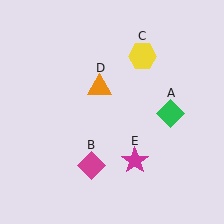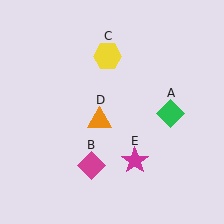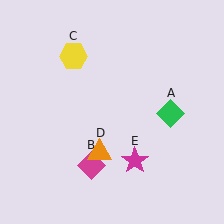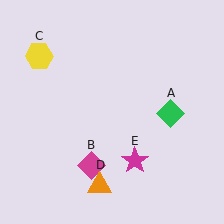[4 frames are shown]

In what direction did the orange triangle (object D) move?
The orange triangle (object D) moved down.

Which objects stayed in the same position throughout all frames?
Green diamond (object A) and magenta diamond (object B) and magenta star (object E) remained stationary.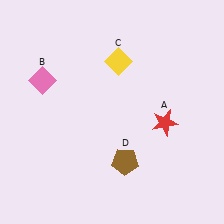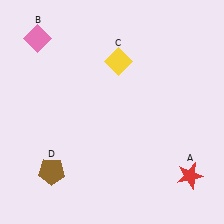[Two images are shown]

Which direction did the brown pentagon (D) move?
The brown pentagon (D) moved left.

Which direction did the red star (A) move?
The red star (A) moved down.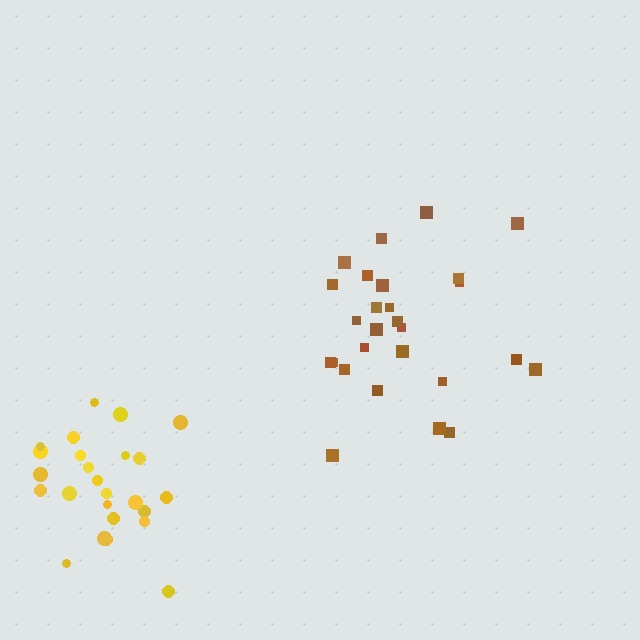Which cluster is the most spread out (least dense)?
Brown.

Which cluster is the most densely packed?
Yellow.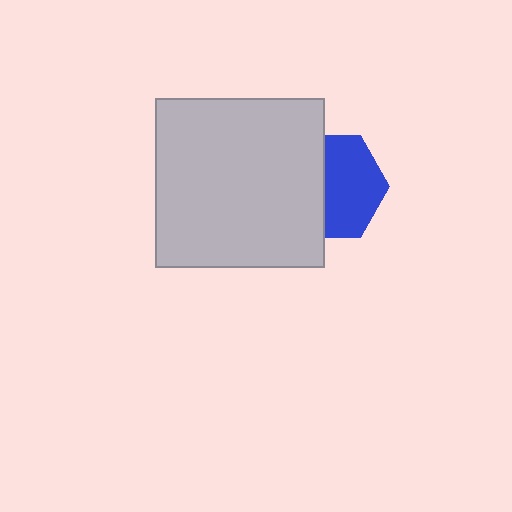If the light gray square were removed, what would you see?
You would see the complete blue hexagon.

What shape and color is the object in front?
The object in front is a light gray square.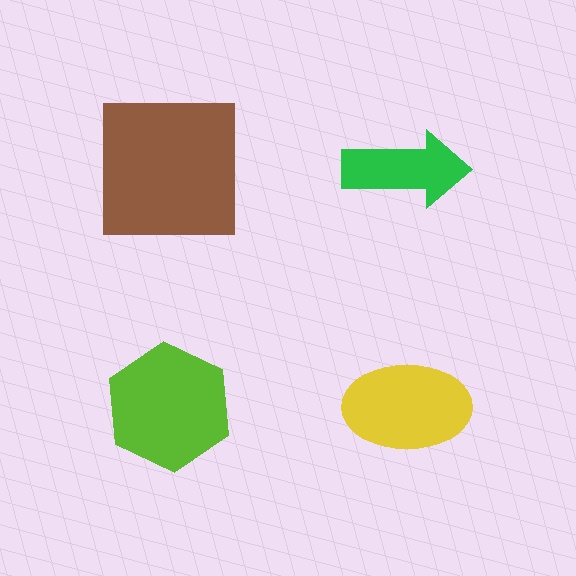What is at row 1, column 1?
A brown square.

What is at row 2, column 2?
A yellow ellipse.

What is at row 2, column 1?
A lime hexagon.